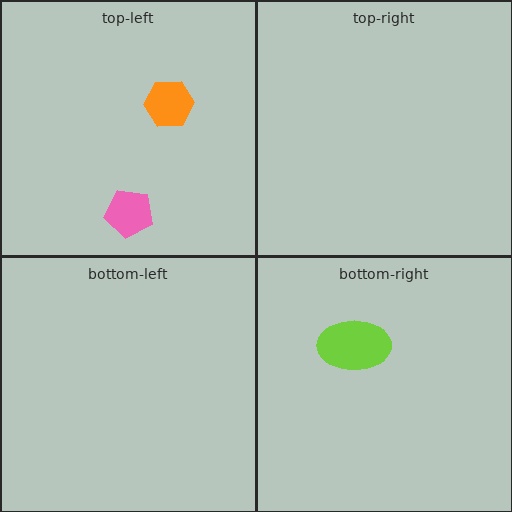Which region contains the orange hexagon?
The top-left region.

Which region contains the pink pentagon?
The top-left region.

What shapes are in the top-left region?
The pink pentagon, the orange hexagon.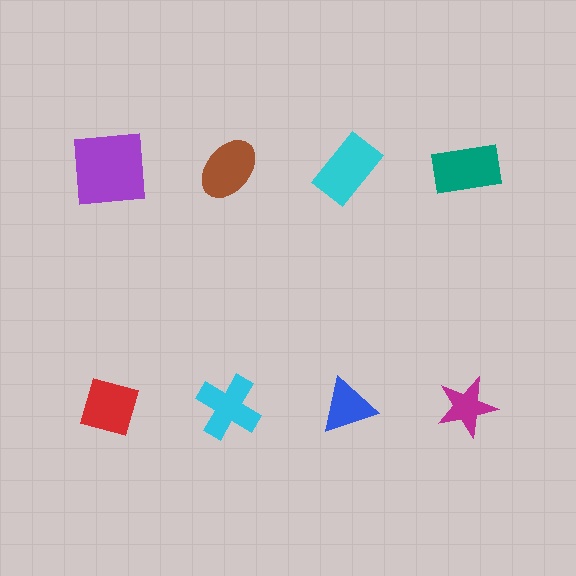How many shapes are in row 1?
4 shapes.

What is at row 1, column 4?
A teal rectangle.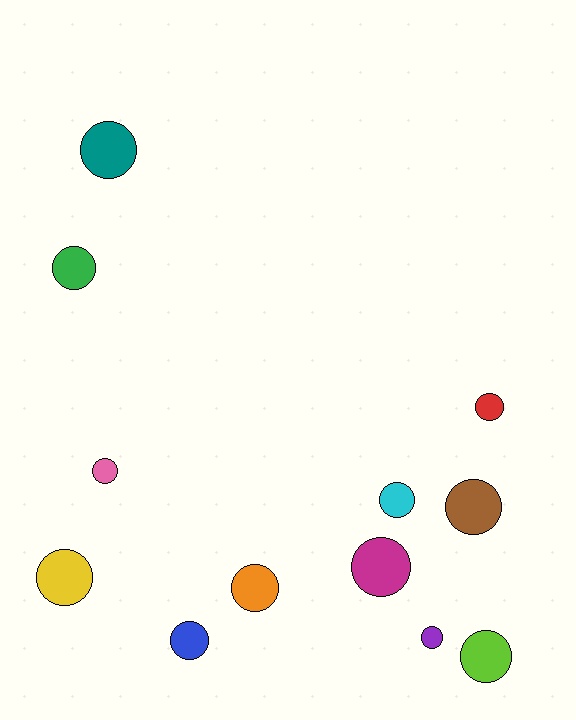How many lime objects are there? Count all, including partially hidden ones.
There is 1 lime object.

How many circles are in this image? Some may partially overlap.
There are 12 circles.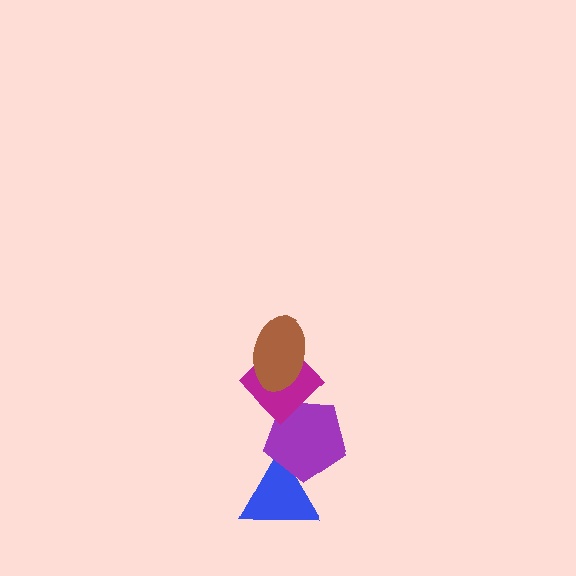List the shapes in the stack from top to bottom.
From top to bottom: the brown ellipse, the magenta diamond, the purple pentagon, the blue triangle.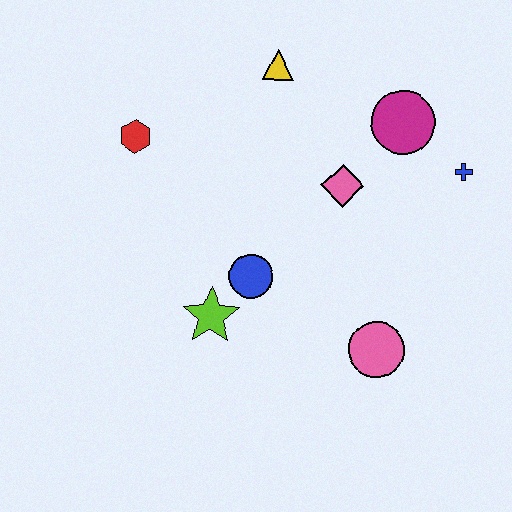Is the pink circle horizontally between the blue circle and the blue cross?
Yes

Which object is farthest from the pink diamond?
The red hexagon is farthest from the pink diamond.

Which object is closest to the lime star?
The blue circle is closest to the lime star.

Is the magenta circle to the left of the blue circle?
No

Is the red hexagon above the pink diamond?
Yes